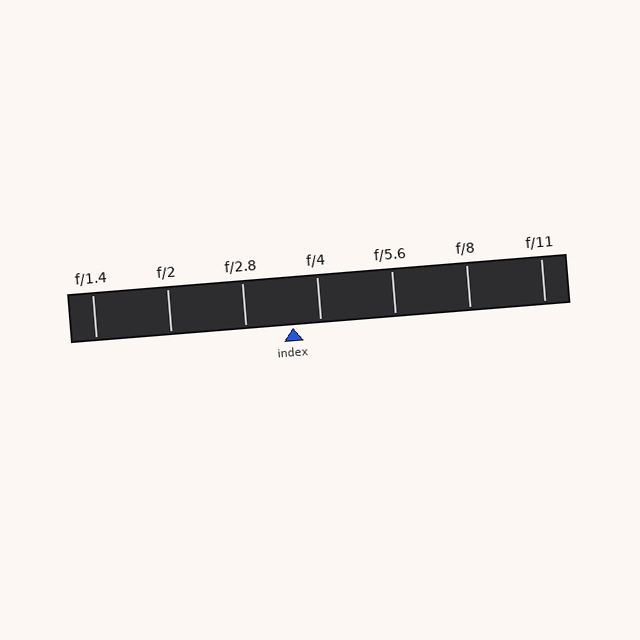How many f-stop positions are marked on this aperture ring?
There are 7 f-stop positions marked.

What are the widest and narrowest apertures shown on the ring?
The widest aperture shown is f/1.4 and the narrowest is f/11.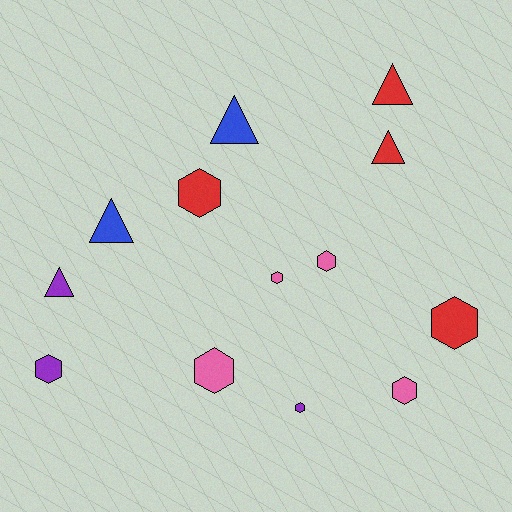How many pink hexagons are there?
There are 4 pink hexagons.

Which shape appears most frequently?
Hexagon, with 8 objects.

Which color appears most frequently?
Red, with 4 objects.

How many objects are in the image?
There are 13 objects.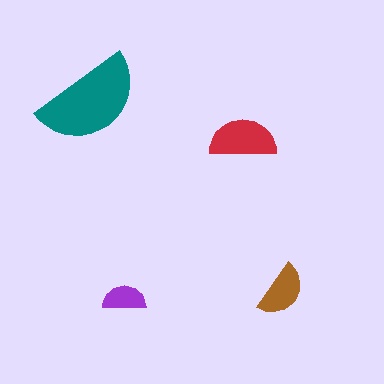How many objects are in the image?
There are 4 objects in the image.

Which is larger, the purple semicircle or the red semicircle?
The red one.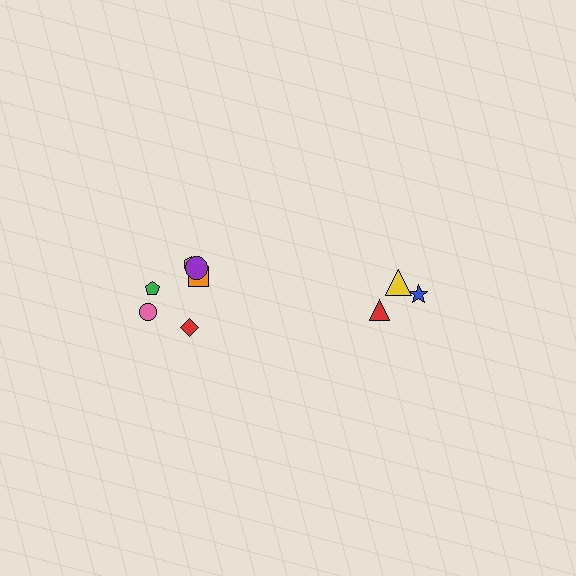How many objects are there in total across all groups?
There are 9 objects.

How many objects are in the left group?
There are 6 objects.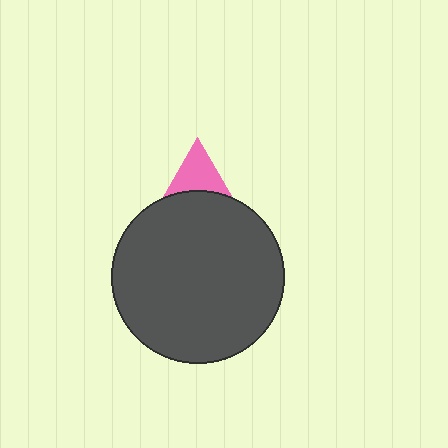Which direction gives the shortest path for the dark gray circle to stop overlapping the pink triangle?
Moving down gives the shortest separation.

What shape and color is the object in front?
The object in front is a dark gray circle.